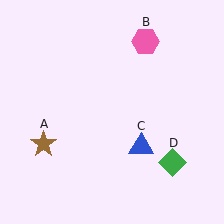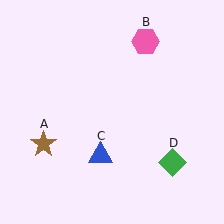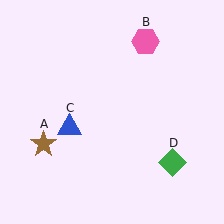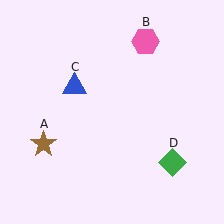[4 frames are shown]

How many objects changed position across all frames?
1 object changed position: blue triangle (object C).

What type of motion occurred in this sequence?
The blue triangle (object C) rotated clockwise around the center of the scene.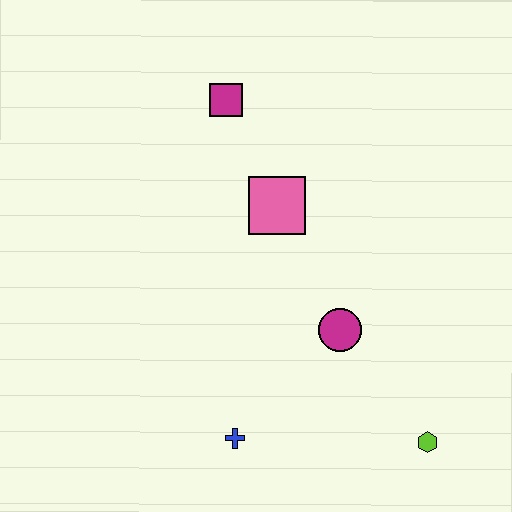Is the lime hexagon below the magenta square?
Yes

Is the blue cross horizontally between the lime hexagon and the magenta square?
Yes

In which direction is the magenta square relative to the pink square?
The magenta square is above the pink square.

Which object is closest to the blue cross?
The magenta circle is closest to the blue cross.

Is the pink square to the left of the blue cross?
No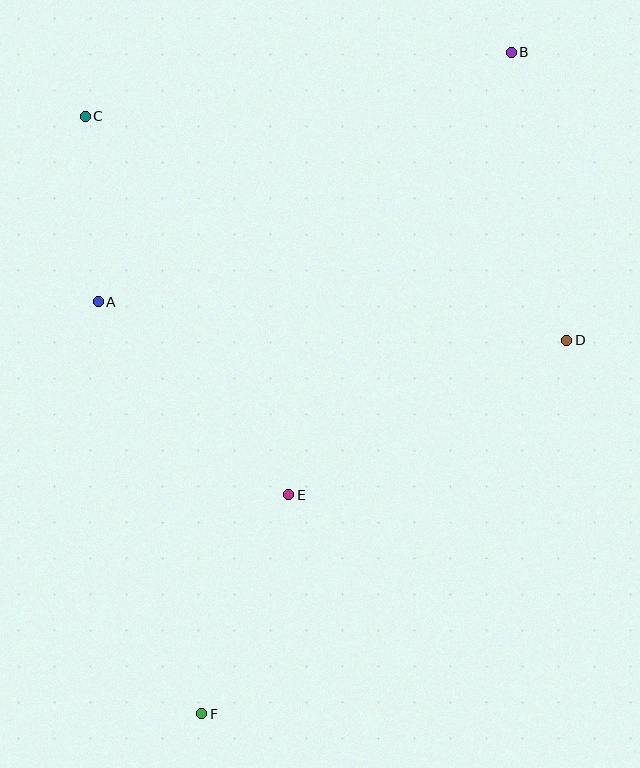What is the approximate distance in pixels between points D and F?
The distance between D and F is approximately 522 pixels.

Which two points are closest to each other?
Points A and C are closest to each other.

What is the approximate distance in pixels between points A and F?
The distance between A and F is approximately 424 pixels.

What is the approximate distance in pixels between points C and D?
The distance between C and D is approximately 531 pixels.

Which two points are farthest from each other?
Points B and F are farthest from each other.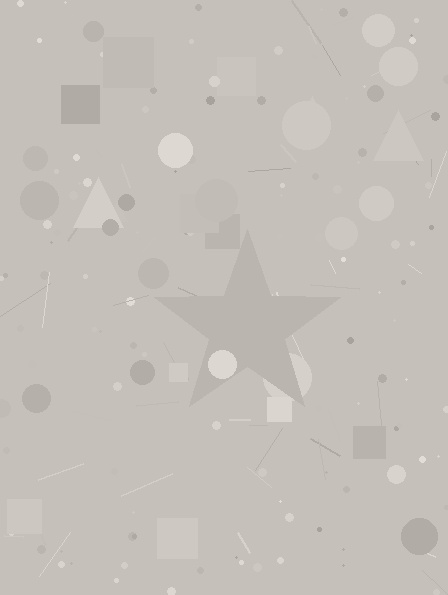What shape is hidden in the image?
A star is hidden in the image.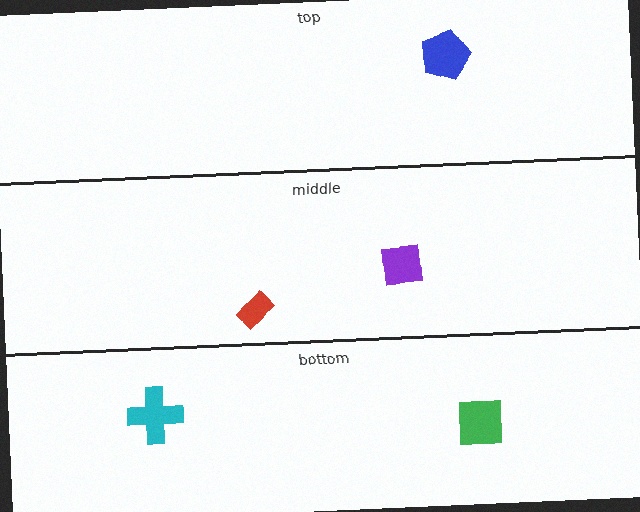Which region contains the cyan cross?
The bottom region.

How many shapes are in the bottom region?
2.